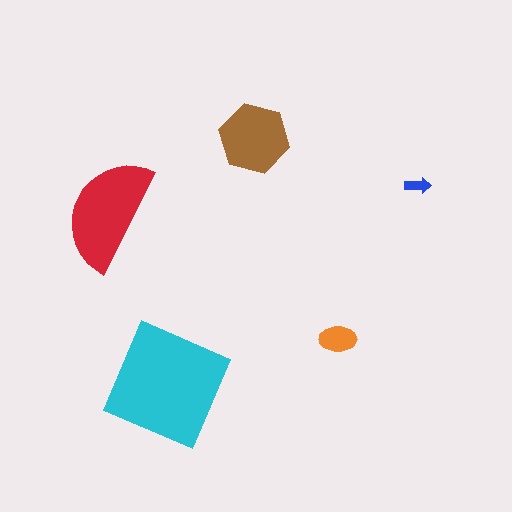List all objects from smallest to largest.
The blue arrow, the orange ellipse, the brown hexagon, the red semicircle, the cyan square.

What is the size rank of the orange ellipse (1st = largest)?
4th.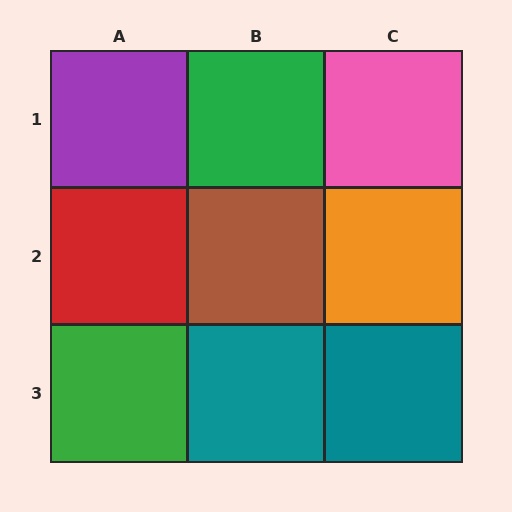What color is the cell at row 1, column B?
Green.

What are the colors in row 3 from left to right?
Green, teal, teal.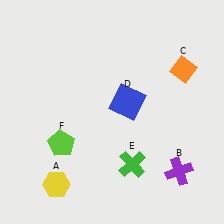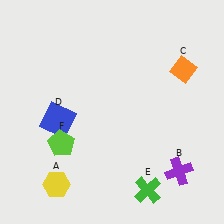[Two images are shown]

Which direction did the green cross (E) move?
The green cross (E) moved down.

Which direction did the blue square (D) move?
The blue square (D) moved left.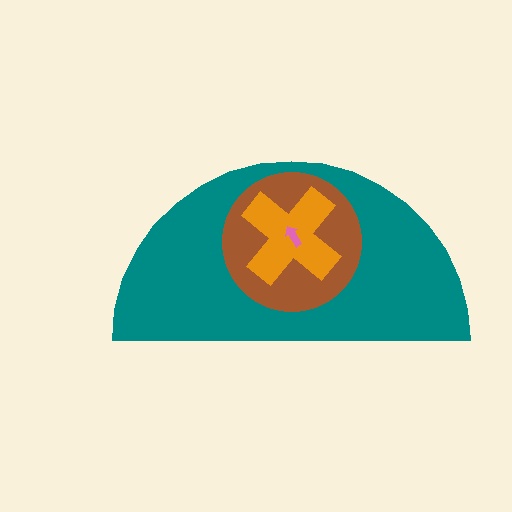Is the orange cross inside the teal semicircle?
Yes.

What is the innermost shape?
The pink arrow.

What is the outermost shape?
The teal semicircle.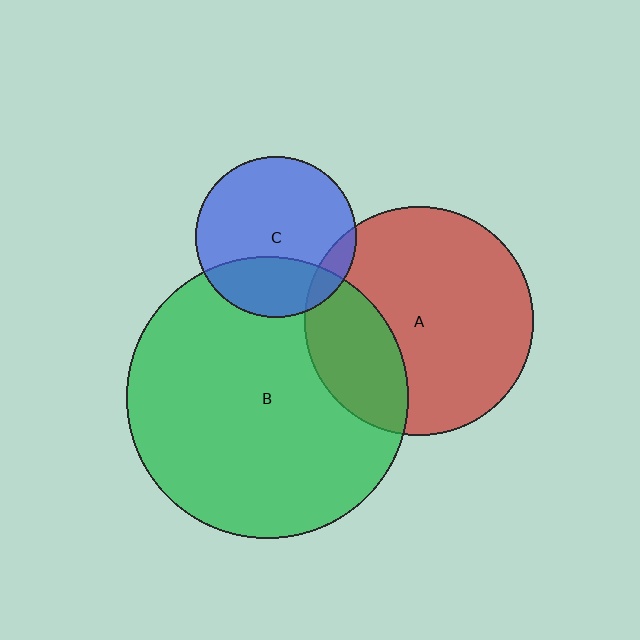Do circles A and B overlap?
Yes.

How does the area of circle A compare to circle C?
Approximately 2.0 times.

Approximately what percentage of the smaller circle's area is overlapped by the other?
Approximately 25%.